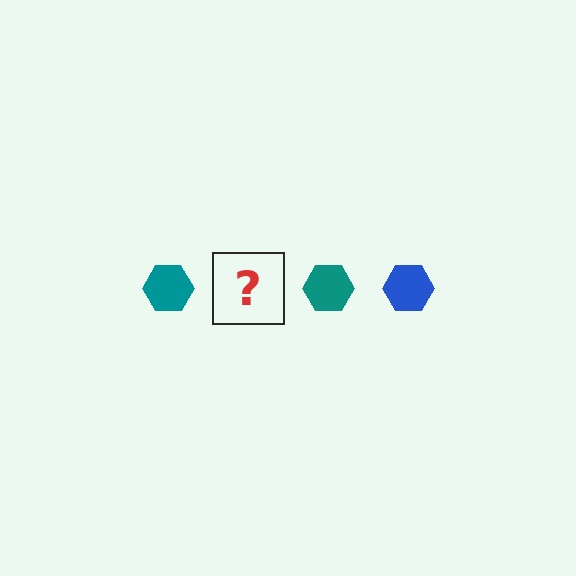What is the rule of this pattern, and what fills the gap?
The rule is that the pattern cycles through teal, blue hexagons. The gap should be filled with a blue hexagon.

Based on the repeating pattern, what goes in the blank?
The blank should be a blue hexagon.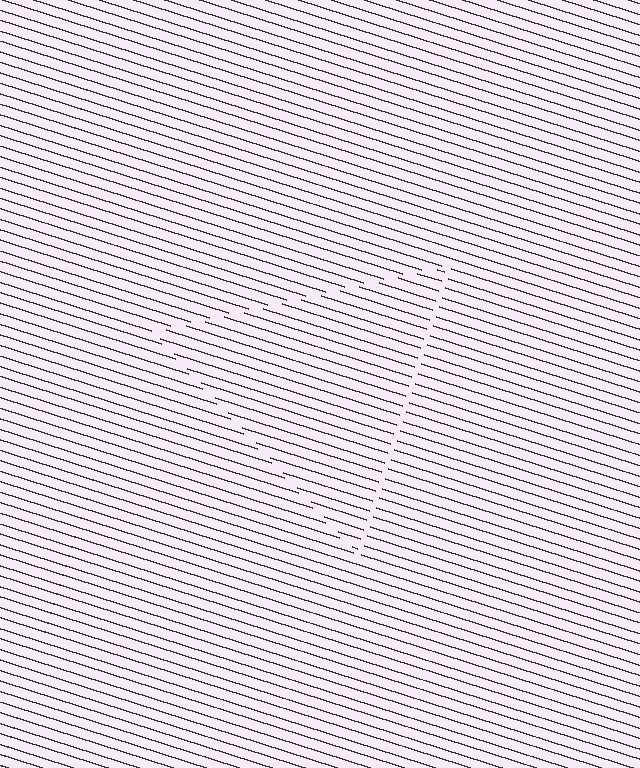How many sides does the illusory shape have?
3 sides — the line-ends trace a triangle.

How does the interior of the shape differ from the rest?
The interior of the shape contains the same grating, shifted by half a period — the contour is defined by the phase discontinuity where line-ends from the inner and outer gratings abut.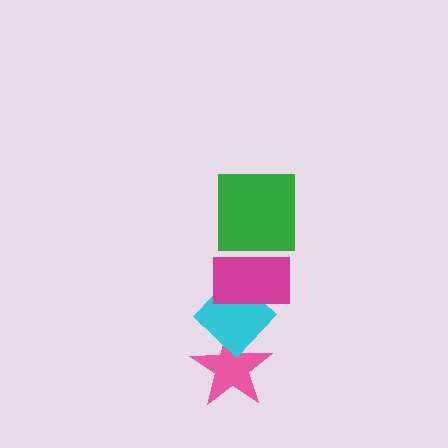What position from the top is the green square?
The green square is 1st from the top.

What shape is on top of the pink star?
The cyan diamond is on top of the pink star.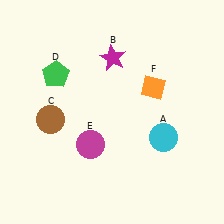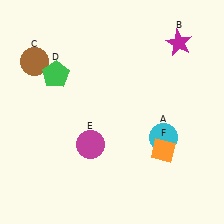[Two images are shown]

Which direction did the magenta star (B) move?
The magenta star (B) moved right.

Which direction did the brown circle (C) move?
The brown circle (C) moved up.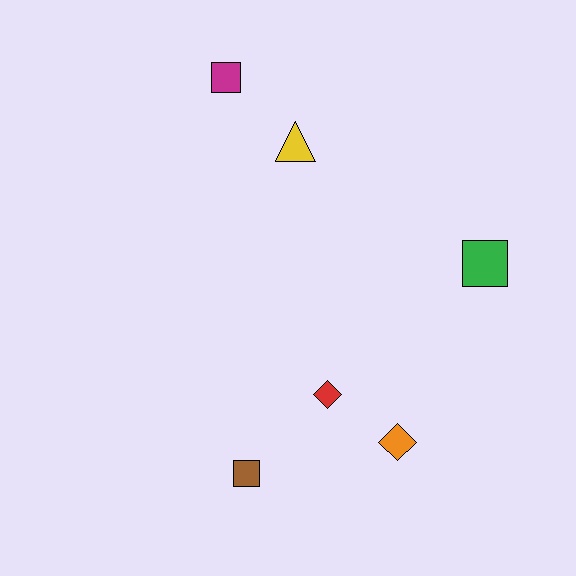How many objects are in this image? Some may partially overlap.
There are 6 objects.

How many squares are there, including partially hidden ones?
There are 3 squares.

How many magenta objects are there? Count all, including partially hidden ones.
There is 1 magenta object.